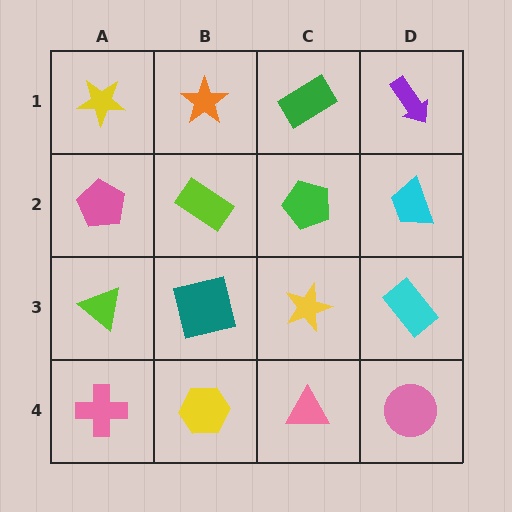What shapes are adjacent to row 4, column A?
A lime triangle (row 3, column A), a yellow hexagon (row 4, column B).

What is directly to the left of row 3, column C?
A teal square.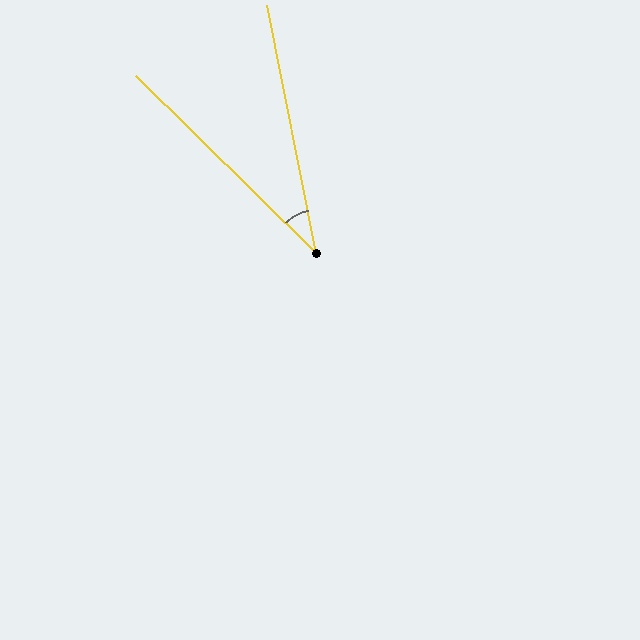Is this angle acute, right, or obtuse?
It is acute.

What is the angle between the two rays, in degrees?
Approximately 34 degrees.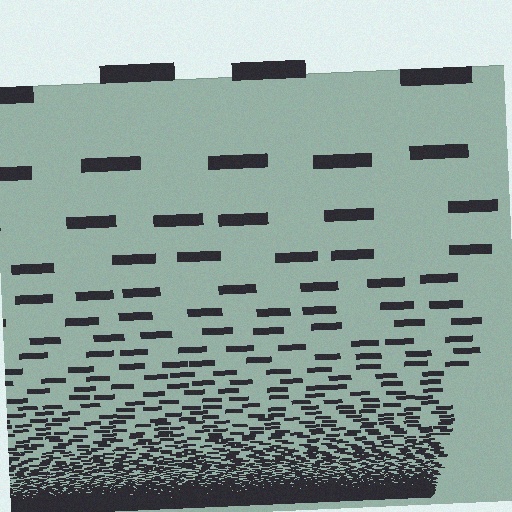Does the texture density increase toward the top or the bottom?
Density increases toward the bottom.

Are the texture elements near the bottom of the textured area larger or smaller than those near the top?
Smaller. The gradient is inverted — elements near the bottom are smaller and denser.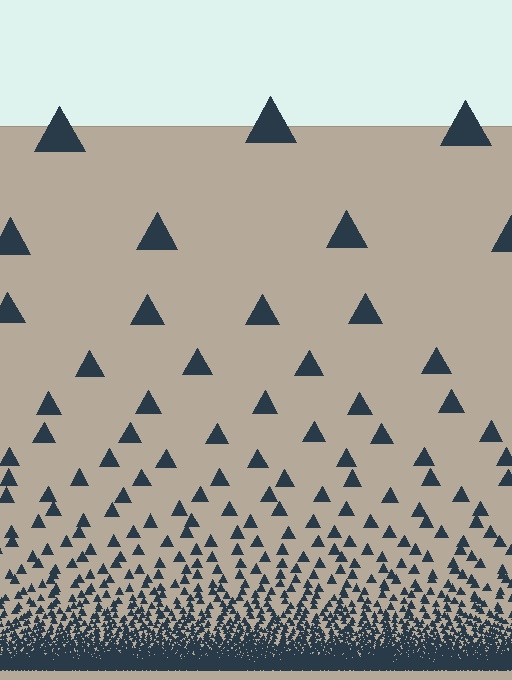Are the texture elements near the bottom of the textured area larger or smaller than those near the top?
Smaller. The gradient is inverted — elements near the bottom are smaller and denser.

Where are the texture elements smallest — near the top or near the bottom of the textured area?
Near the bottom.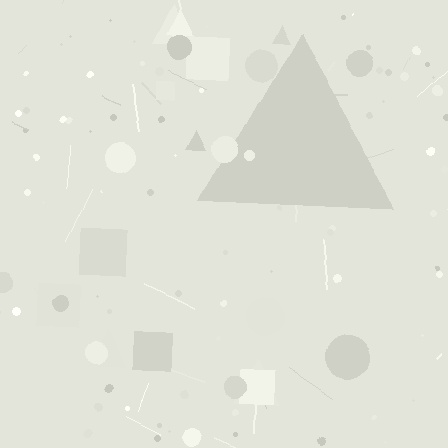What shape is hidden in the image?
A triangle is hidden in the image.